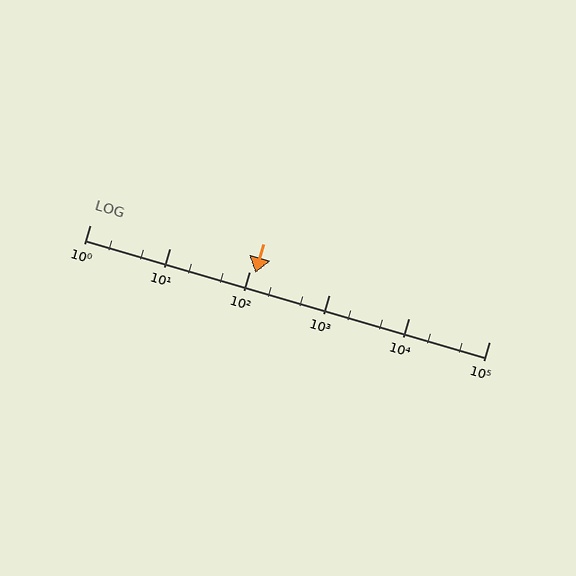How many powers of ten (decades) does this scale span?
The scale spans 5 decades, from 1 to 100000.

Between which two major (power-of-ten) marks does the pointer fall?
The pointer is between 100 and 1000.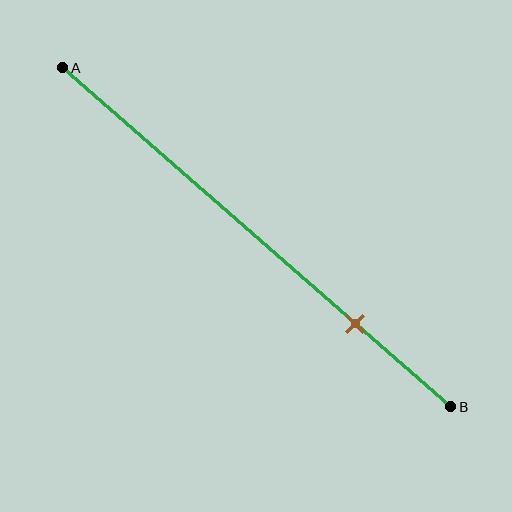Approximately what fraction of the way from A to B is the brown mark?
The brown mark is approximately 75% of the way from A to B.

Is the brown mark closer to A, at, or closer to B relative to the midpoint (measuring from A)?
The brown mark is closer to point B than the midpoint of segment AB.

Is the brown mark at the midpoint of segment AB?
No, the mark is at about 75% from A, not at the 50% midpoint.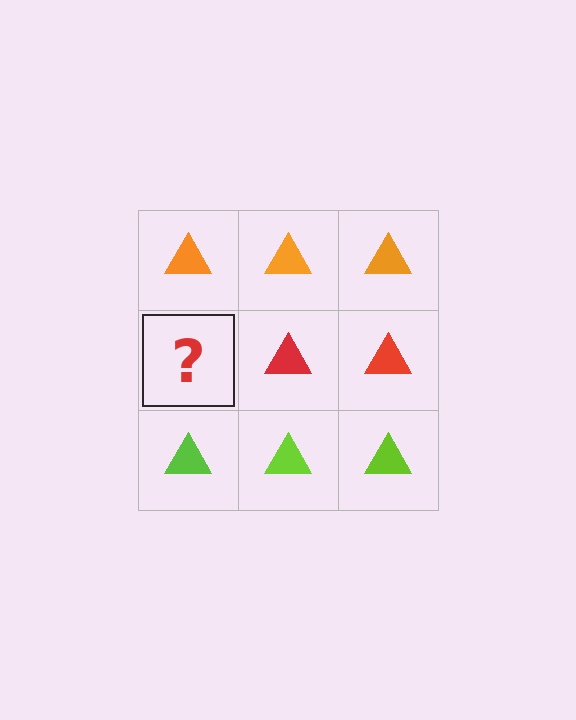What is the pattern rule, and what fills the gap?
The rule is that each row has a consistent color. The gap should be filled with a red triangle.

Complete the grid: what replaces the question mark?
The question mark should be replaced with a red triangle.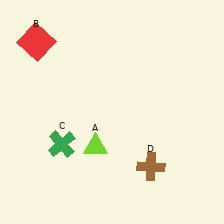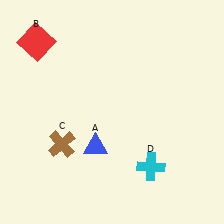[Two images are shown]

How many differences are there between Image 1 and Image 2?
There are 3 differences between the two images.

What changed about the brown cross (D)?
In Image 1, D is brown. In Image 2, it changed to cyan.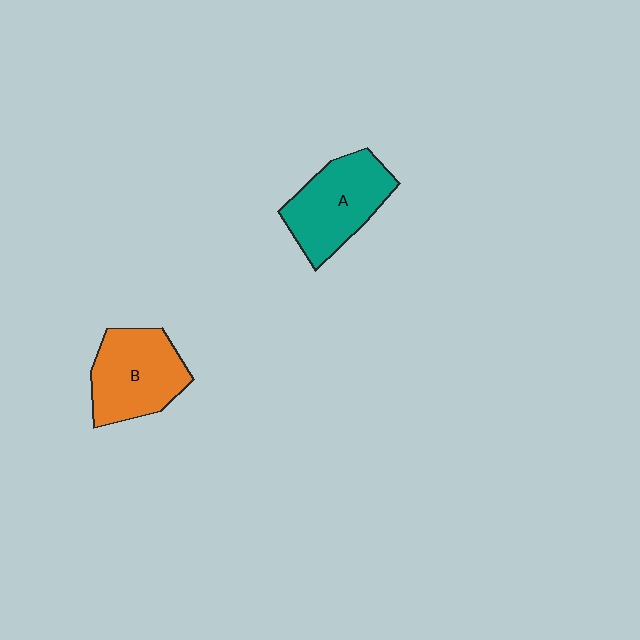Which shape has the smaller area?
Shape B (orange).